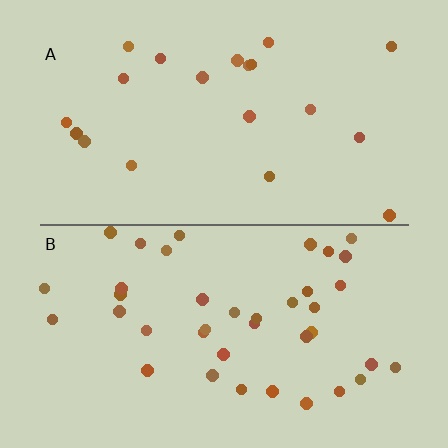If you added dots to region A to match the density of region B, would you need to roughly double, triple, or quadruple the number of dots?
Approximately double.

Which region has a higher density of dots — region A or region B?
B (the bottom).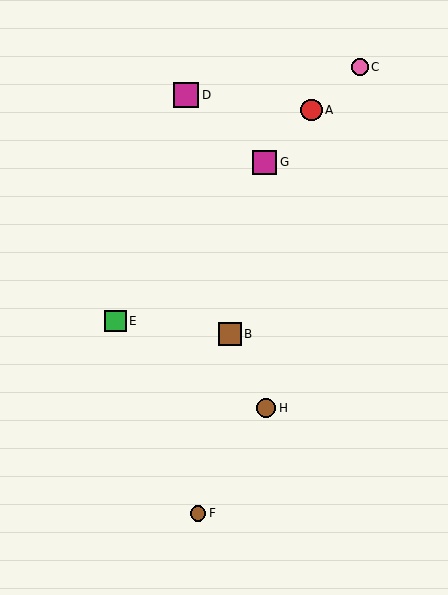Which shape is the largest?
The magenta square (labeled D) is the largest.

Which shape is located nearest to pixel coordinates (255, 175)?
The magenta square (labeled G) at (265, 162) is nearest to that location.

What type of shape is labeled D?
Shape D is a magenta square.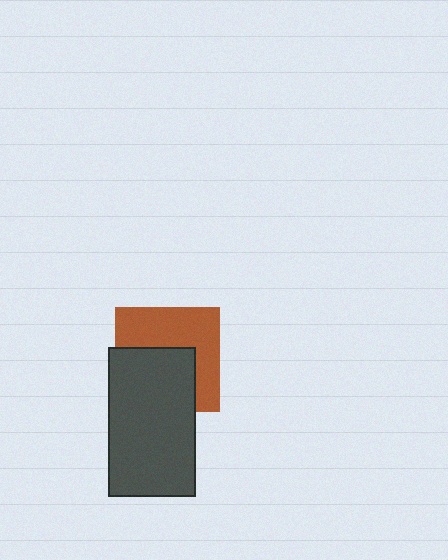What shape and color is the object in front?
The object in front is a dark gray rectangle.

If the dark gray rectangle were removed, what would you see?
You would see the complete brown square.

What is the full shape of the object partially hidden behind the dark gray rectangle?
The partially hidden object is a brown square.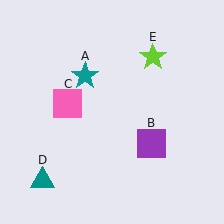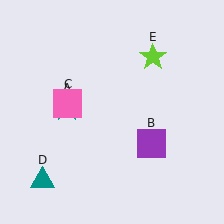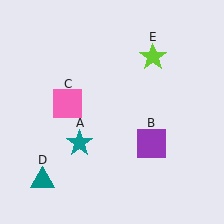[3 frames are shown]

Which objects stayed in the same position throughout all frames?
Purple square (object B) and pink square (object C) and teal triangle (object D) and lime star (object E) remained stationary.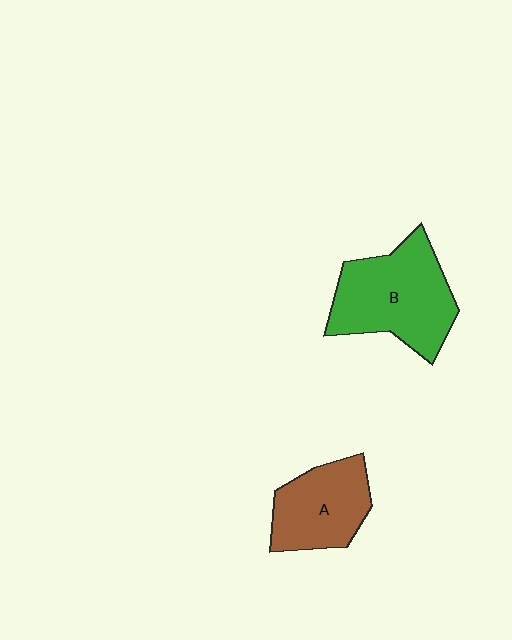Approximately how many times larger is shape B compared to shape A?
Approximately 1.4 times.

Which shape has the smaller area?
Shape A (brown).